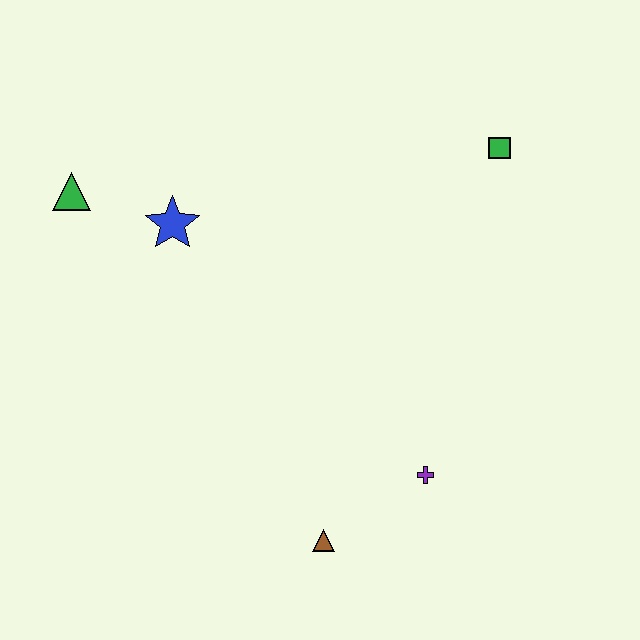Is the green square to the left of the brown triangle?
No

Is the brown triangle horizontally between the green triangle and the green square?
Yes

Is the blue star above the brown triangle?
Yes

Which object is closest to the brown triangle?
The purple cross is closest to the brown triangle.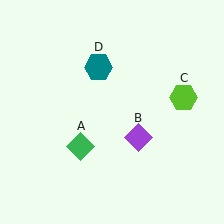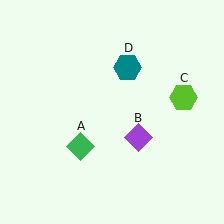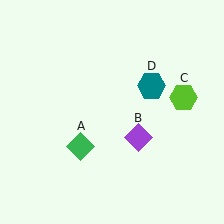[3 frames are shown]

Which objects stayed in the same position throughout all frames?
Green diamond (object A) and purple diamond (object B) and lime hexagon (object C) remained stationary.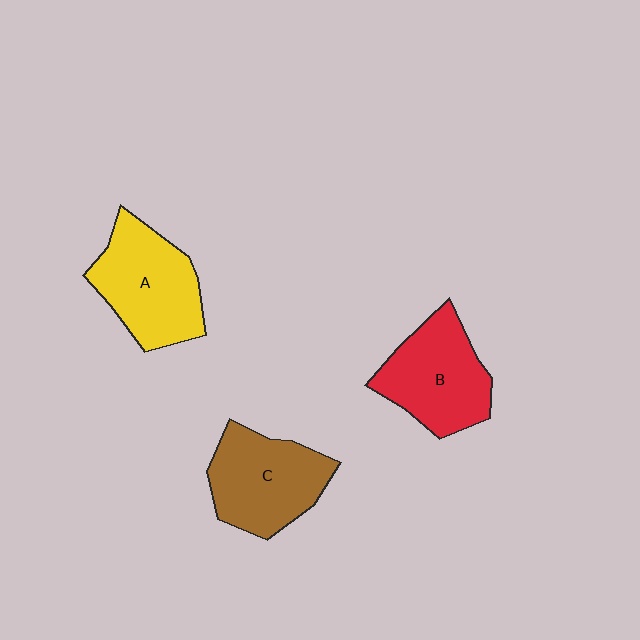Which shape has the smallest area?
Shape B (red).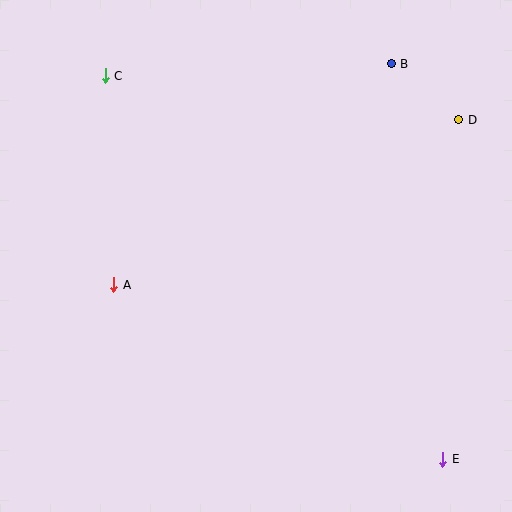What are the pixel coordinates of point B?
Point B is at (391, 64).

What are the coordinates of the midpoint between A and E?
The midpoint between A and E is at (278, 372).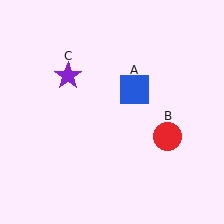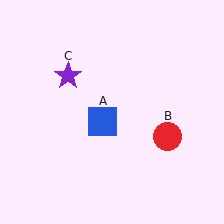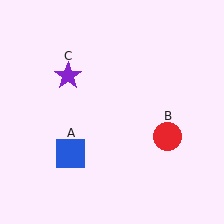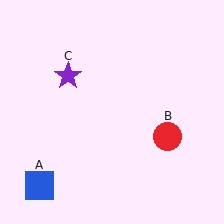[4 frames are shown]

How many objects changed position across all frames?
1 object changed position: blue square (object A).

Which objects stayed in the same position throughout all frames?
Red circle (object B) and purple star (object C) remained stationary.